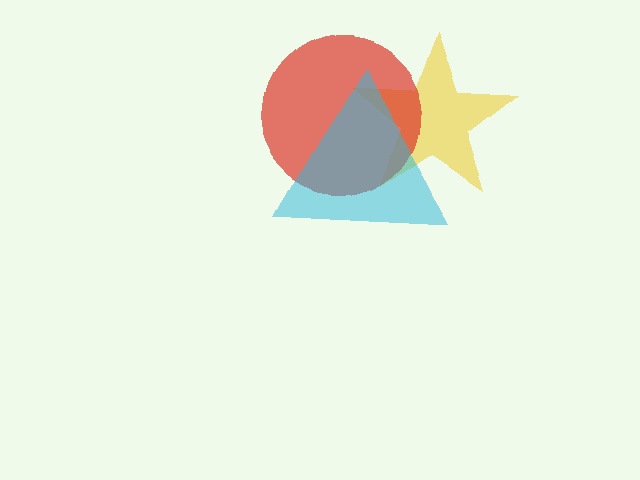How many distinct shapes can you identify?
There are 3 distinct shapes: a yellow star, a red circle, a cyan triangle.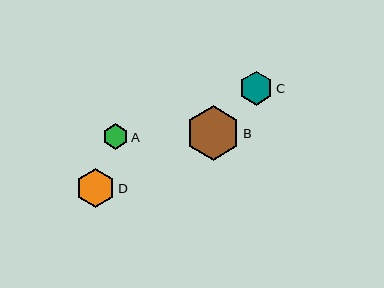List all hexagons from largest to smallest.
From largest to smallest: B, D, C, A.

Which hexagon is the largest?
Hexagon B is the largest with a size of approximately 55 pixels.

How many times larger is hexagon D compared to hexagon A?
Hexagon D is approximately 1.6 times the size of hexagon A.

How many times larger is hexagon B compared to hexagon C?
Hexagon B is approximately 1.6 times the size of hexagon C.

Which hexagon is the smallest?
Hexagon A is the smallest with a size of approximately 25 pixels.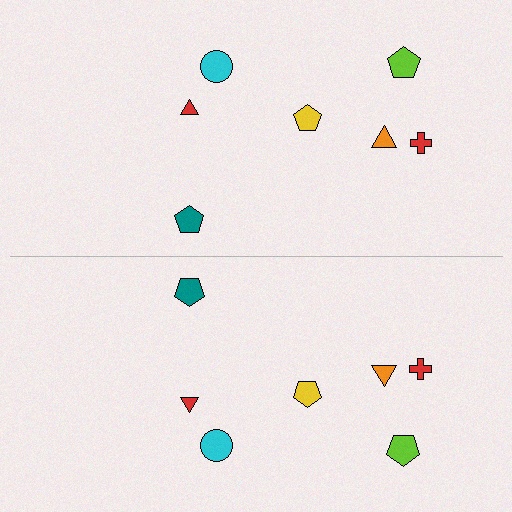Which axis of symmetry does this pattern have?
The pattern has a horizontal axis of symmetry running through the center of the image.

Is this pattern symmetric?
Yes, this pattern has bilateral (reflection) symmetry.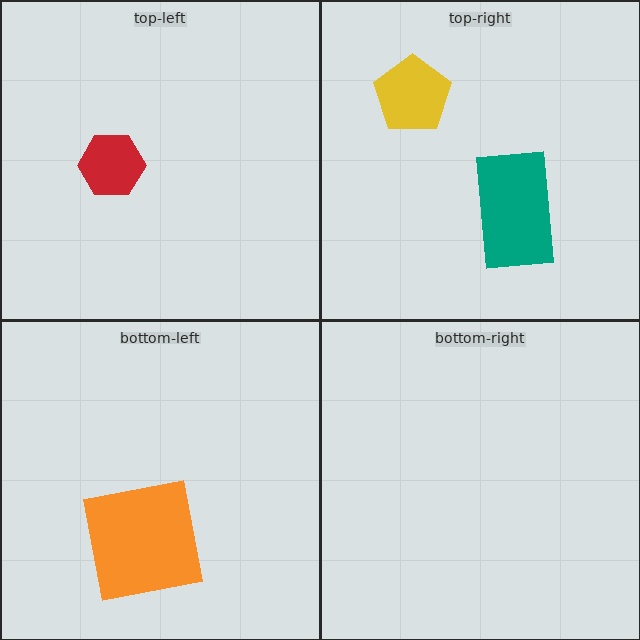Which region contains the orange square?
The bottom-left region.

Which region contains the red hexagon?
The top-left region.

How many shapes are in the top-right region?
2.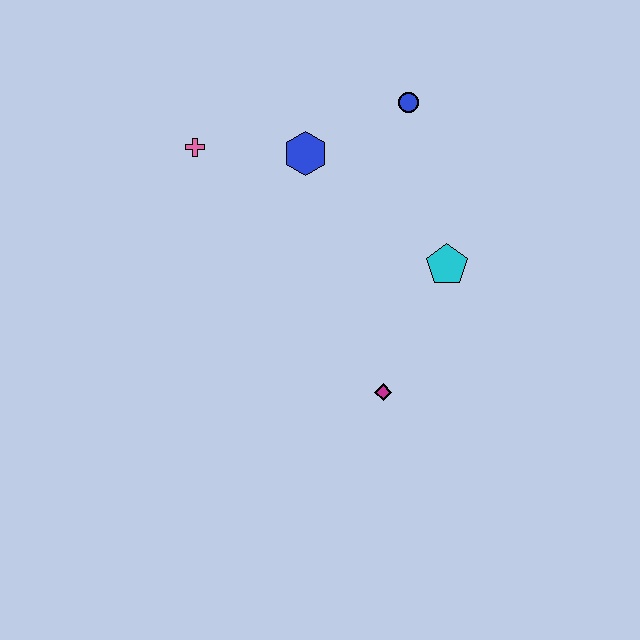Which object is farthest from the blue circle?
The magenta diamond is farthest from the blue circle.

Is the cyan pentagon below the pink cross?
Yes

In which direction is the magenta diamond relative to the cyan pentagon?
The magenta diamond is below the cyan pentagon.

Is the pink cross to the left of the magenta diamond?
Yes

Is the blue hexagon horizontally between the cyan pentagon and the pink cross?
Yes